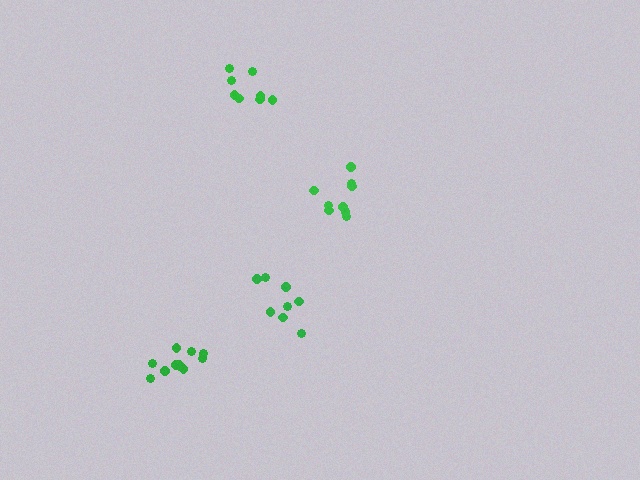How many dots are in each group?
Group 1: 10 dots, Group 2: 11 dots, Group 3: 8 dots, Group 4: 8 dots (37 total).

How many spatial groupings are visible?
There are 4 spatial groupings.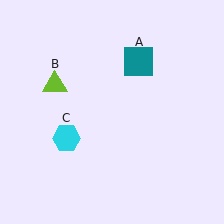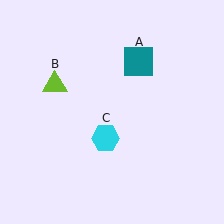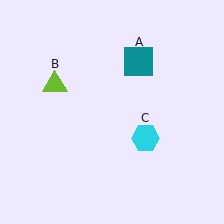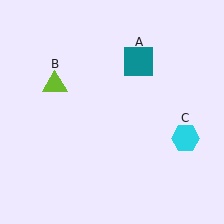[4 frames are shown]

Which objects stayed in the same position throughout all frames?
Teal square (object A) and lime triangle (object B) remained stationary.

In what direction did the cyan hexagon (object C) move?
The cyan hexagon (object C) moved right.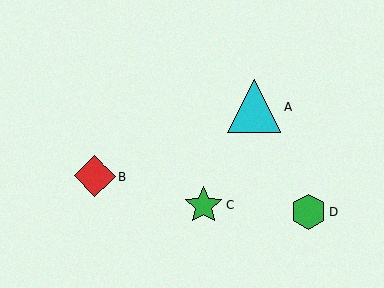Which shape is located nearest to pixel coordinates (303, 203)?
The green hexagon (labeled D) at (308, 211) is nearest to that location.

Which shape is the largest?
The cyan triangle (labeled A) is the largest.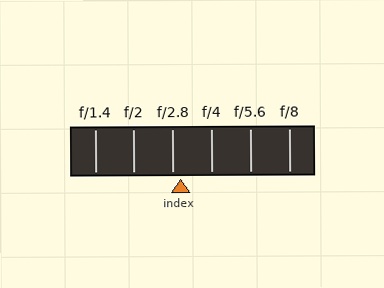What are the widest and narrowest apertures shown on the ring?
The widest aperture shown is f/1.4 and the narrowest is f/8.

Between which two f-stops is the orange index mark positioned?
The index mark is between f/2.8 and f/4.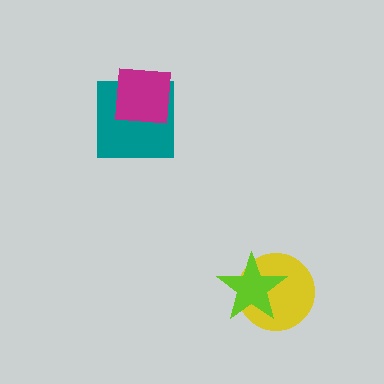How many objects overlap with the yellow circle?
1 object overlaps with the yellow circle.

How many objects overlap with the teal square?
1 object overlaps with the teal square.